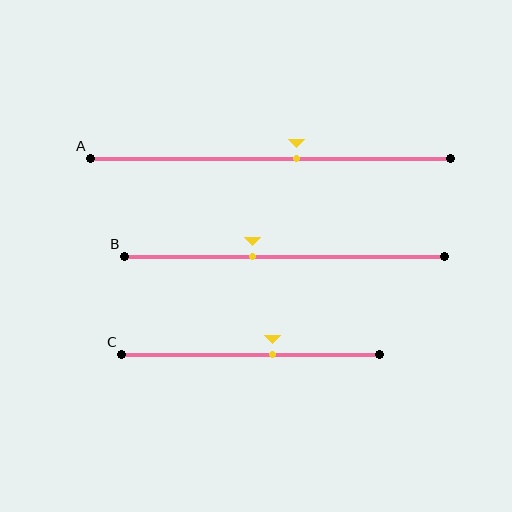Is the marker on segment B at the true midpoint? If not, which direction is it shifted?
No, the marker on segment B is shifted to the left by about 10% of the segment length.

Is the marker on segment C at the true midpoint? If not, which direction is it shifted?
No, the marker on segment C is shifted to the right by about 9% of the segment length.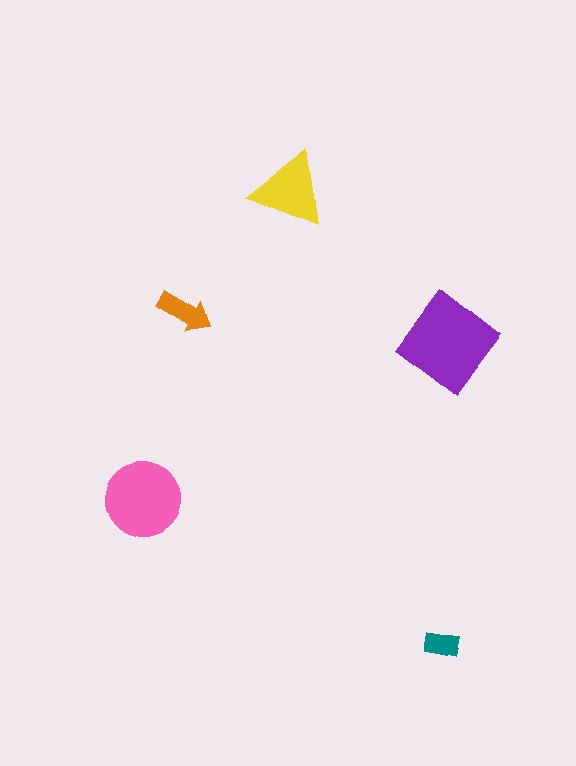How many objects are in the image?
There are 5 objects in the image.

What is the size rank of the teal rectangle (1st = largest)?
5th.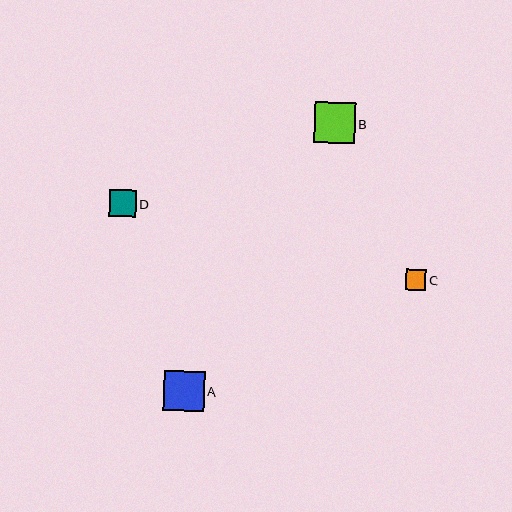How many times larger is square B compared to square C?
Square B is approximately 2.0 times the size of square C.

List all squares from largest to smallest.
From largest to smallest: B, A, D, C.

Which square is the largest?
Square B is the largest with a size of approximately 41 pixels.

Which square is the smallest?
Square C is the smallest with a size of approximately 21 pixels.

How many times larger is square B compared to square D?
Square B is approximately 1.5 times the size of square D.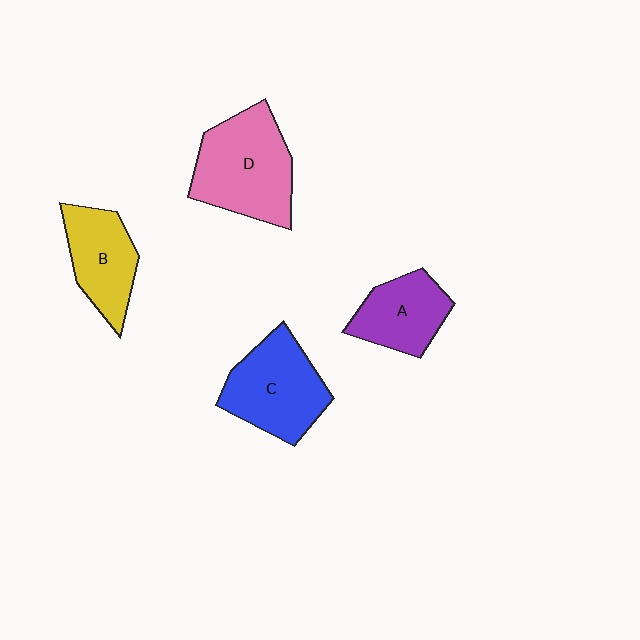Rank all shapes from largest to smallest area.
From largest to smallest: D (pink), C (blue), B (yellow), A (purple).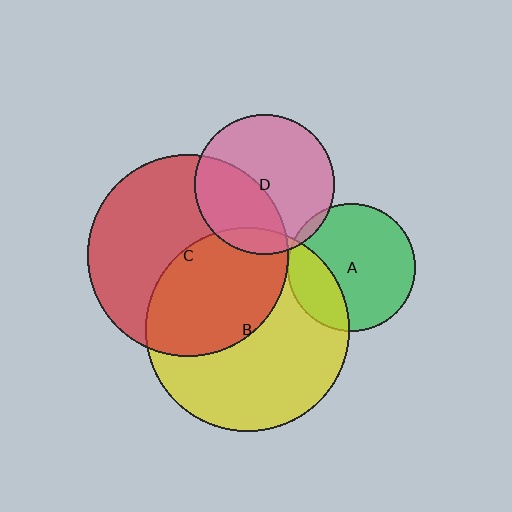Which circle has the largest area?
Circle B (yellow).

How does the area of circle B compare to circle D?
Approximately 2.1 times.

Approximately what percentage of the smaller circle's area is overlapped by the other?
Approximately 5%.